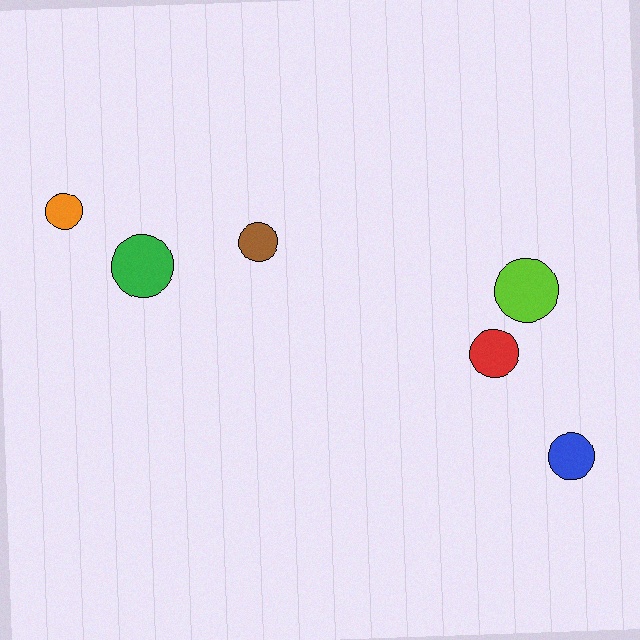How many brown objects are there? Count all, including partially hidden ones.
There is 1 brown object.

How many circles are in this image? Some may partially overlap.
There are 6 circles.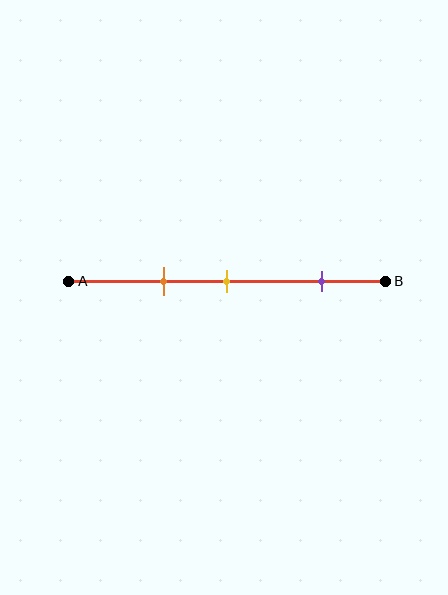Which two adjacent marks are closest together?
The orange and yellow marks are the closest adjacent pair.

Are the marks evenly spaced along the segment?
No, the marks are not evenly spaced.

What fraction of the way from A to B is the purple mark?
The purple mark is approximately 80% (0.8) of the way from A to B.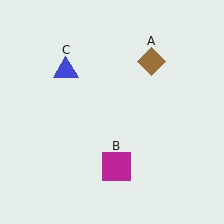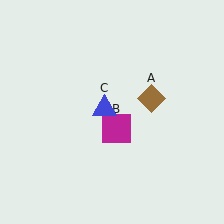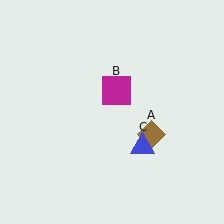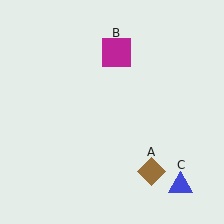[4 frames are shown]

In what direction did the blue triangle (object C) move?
The blue triangle (object C) moved down and to the right.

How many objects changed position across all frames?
3 objects changed position: brown diamond (object A), magenta square (object B), blue triangle (object C).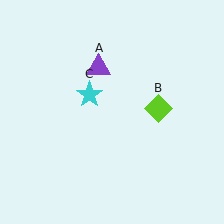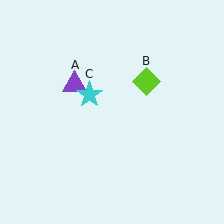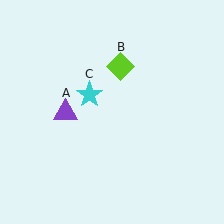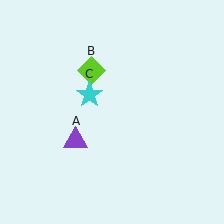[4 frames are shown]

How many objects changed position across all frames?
2 objects changed position: purple triangle (object A), lime diamond (object B).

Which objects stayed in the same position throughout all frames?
Cyan star (object C) remained stationary.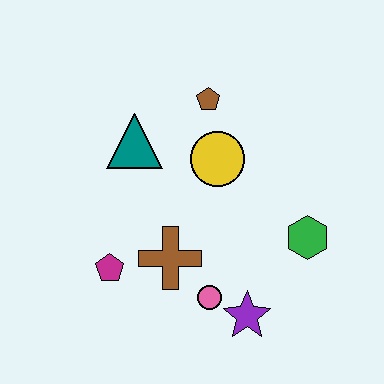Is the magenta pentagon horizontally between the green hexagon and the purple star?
No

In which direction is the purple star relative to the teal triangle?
The purple star is below the teal triangle.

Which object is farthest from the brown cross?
The brown pentagon is farthest from the brown cross.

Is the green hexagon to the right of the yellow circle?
Yes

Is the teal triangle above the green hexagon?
Yes